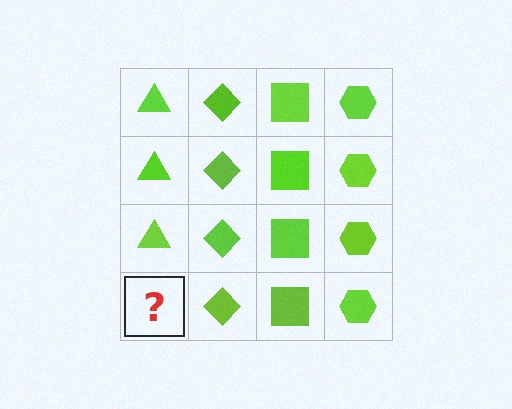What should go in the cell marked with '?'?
The missing cell should contain a lime triangle.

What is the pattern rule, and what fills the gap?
The rule is that each column has a consistent shape. The gap should be filled with a lime triangle.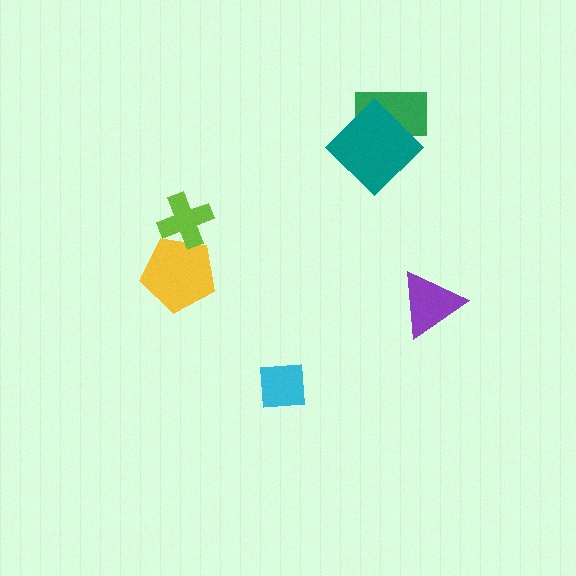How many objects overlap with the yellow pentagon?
1 object overlaps with the yellow pentagon.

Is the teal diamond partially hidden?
No, no other shape covers it.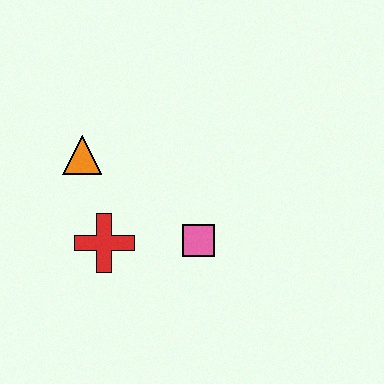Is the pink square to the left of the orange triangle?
No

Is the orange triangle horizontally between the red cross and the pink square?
No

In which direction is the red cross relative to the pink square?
The red cross is to the left of the pink square.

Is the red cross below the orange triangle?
Yes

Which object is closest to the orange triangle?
The red cross is closest to the orange triangle.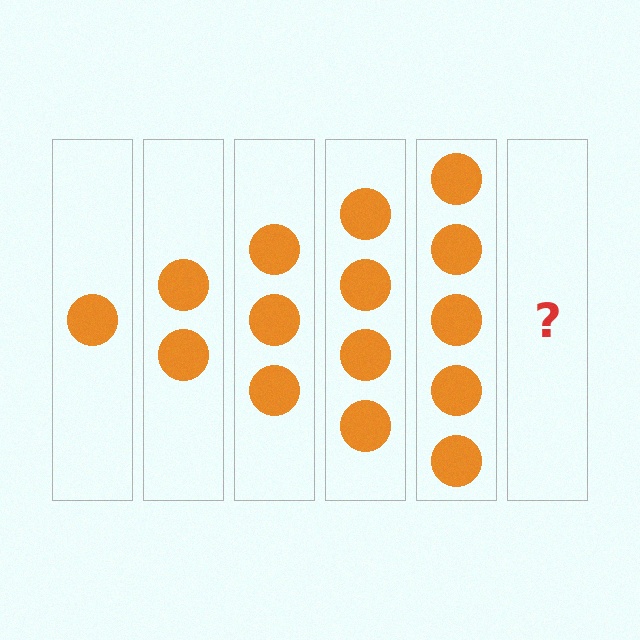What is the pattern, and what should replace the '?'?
The pattern is that each step adds one more circle. The '?' should be 6 circles.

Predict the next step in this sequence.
The next step is 6 circles.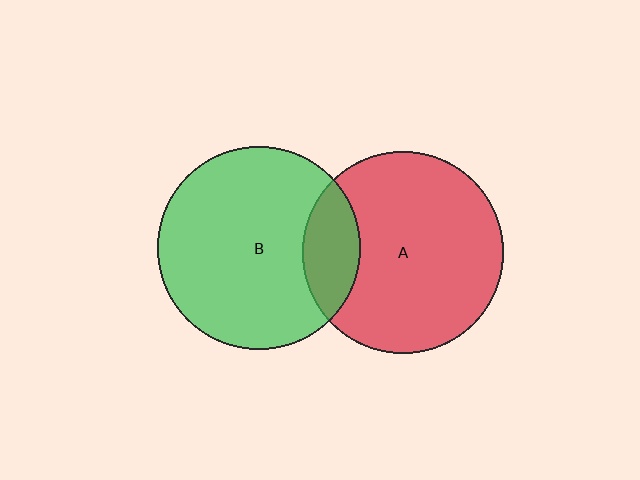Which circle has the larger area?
Circle B (green).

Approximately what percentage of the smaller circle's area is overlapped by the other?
Approximately 20%.